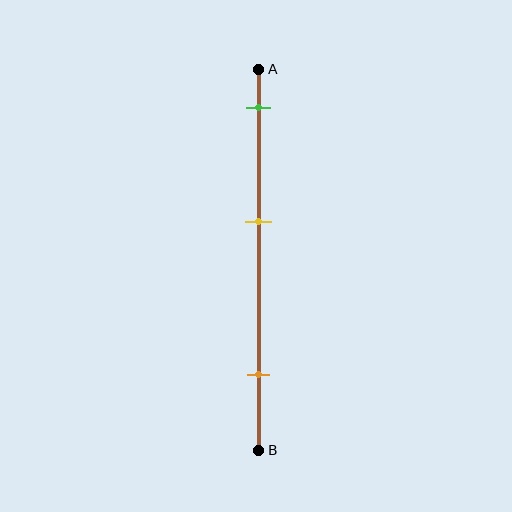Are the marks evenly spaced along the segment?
Yes, the marks are approximately evenly spaced.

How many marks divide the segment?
There are 3 marks dividing the segment.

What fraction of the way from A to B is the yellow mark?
The yellow mark is approximately 40% (0.4) of the way from A to B.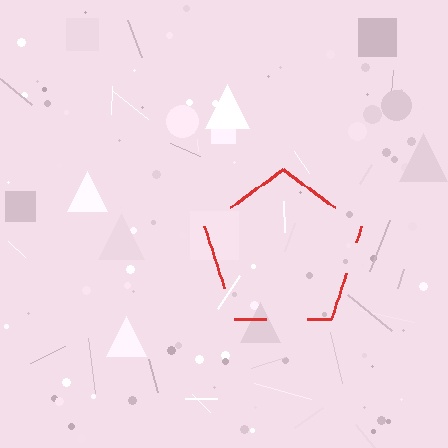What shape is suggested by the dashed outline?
The dashed outline suggests a pentagon.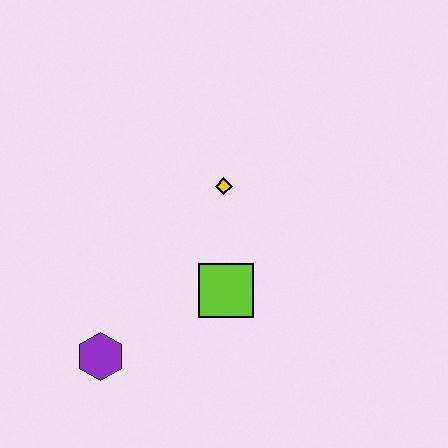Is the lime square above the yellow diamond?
No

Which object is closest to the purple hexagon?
The lime square is closest to the purple hexagon.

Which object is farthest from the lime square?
The purple hexagon is farthest from the lime square.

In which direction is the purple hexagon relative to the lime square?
The purple hexagon is to the left of the lime square.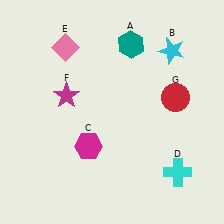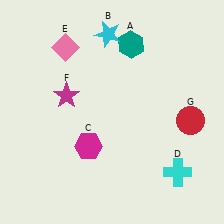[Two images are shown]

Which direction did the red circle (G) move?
The red circle (G) moved down.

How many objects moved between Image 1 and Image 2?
2 objects moved between the two images.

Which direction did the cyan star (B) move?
The cyan star (B) moved left.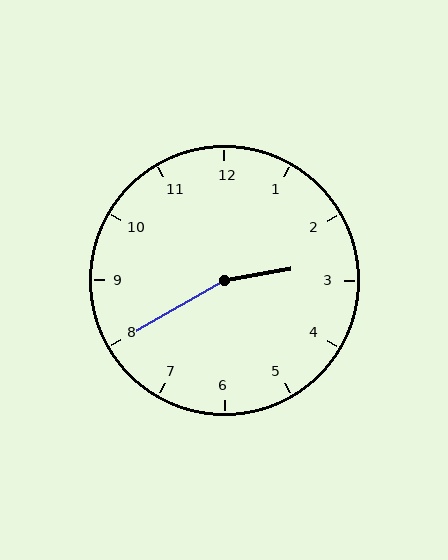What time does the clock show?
2:40.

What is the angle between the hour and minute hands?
Approximately 160 degrees.